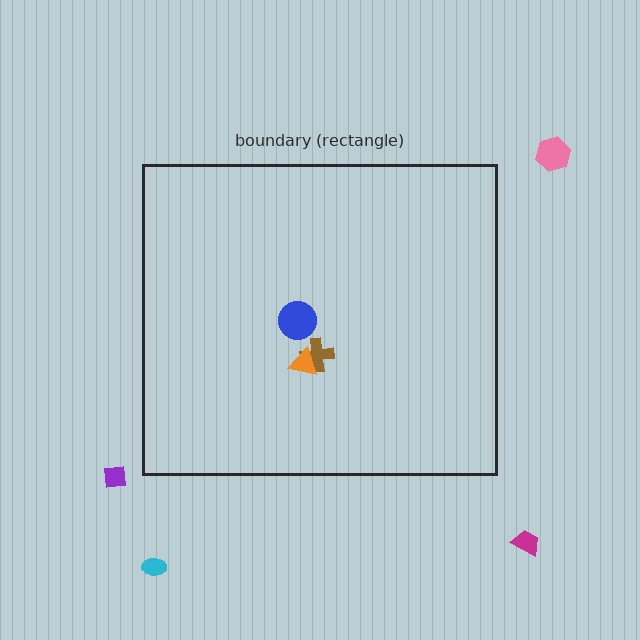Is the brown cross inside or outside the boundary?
Inside.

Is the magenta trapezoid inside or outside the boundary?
Outside.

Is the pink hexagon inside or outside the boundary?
Outside.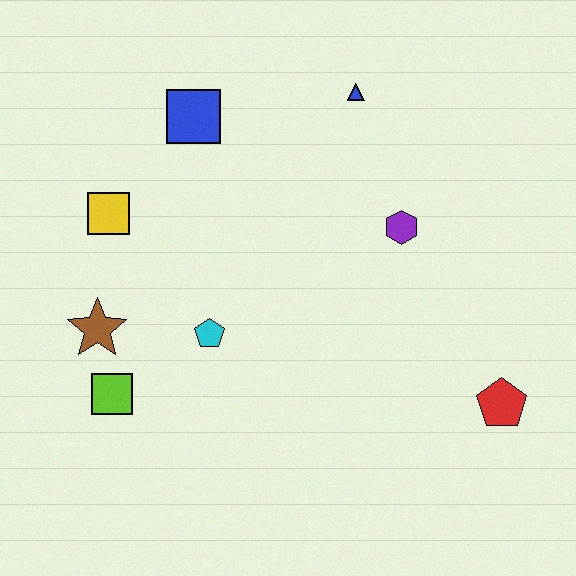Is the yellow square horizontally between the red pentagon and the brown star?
Yes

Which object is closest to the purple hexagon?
The blue triangle is closest to the purple hexagon.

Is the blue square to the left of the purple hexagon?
Yes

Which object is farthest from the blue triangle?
The lime square is farthest from the blue triangle.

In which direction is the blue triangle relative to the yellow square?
The blue triangle is to the right of the yellow square.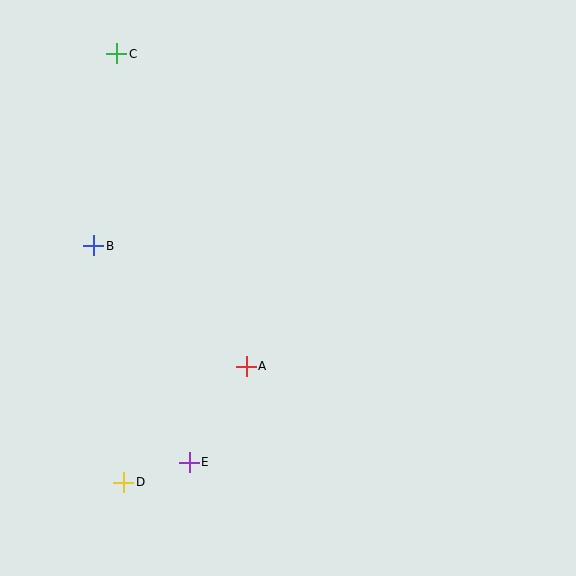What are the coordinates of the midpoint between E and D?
The midpoint between E and D is at (156, 472).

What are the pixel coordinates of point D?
Point D is at (124, 482).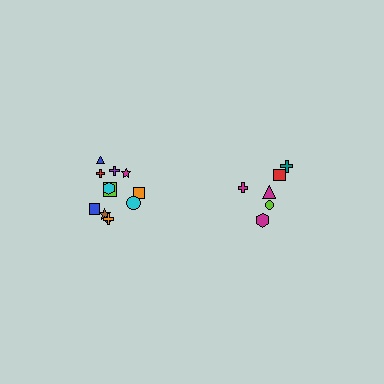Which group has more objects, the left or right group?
The left group.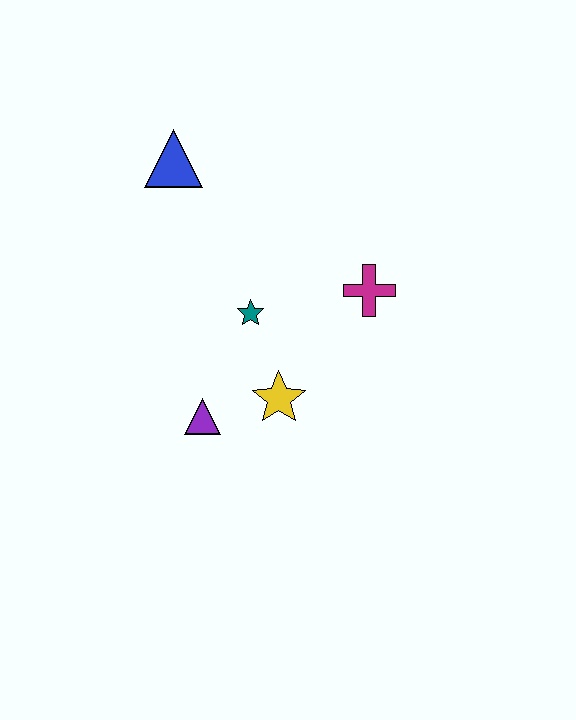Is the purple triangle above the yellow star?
No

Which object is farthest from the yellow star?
The blue triangle is farthest from the yellow star.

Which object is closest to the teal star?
The yellow star is closest to the teal star.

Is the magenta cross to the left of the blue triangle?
No